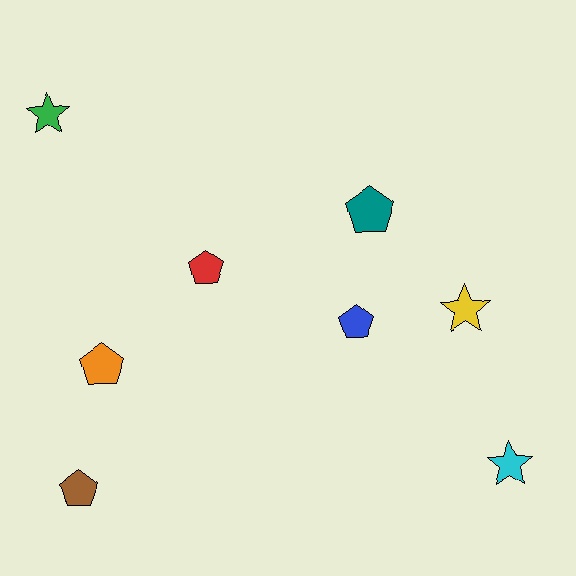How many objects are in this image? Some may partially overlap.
There are 8 objects.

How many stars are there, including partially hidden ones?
There are 3 stars.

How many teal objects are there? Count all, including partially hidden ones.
There is 1 teal object.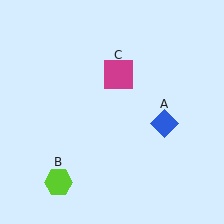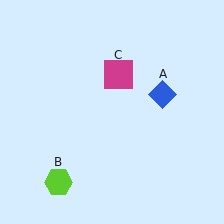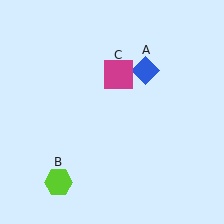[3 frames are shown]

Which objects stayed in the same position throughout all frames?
Lime hexagon (object B) and magenta square (object C) remained stationary.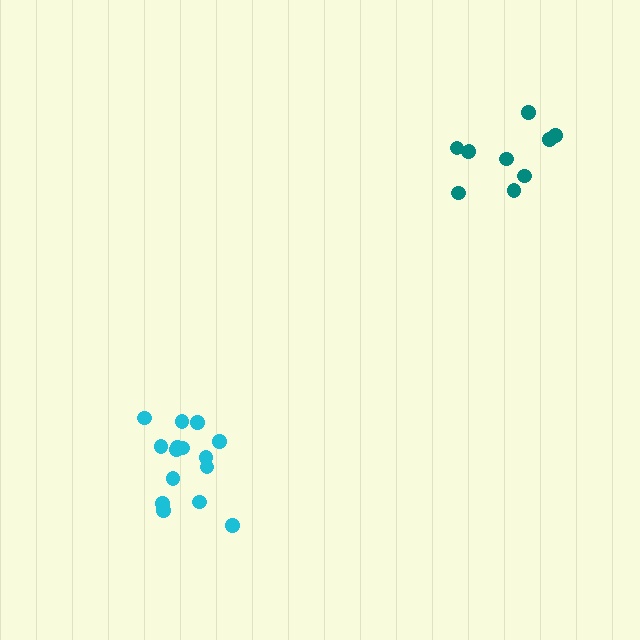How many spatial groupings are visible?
There are 2 spatial groupings.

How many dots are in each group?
Group 1: 11 dots, Group 2: 15 dots (26 total).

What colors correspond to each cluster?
The clusters are colored: teal, cyan.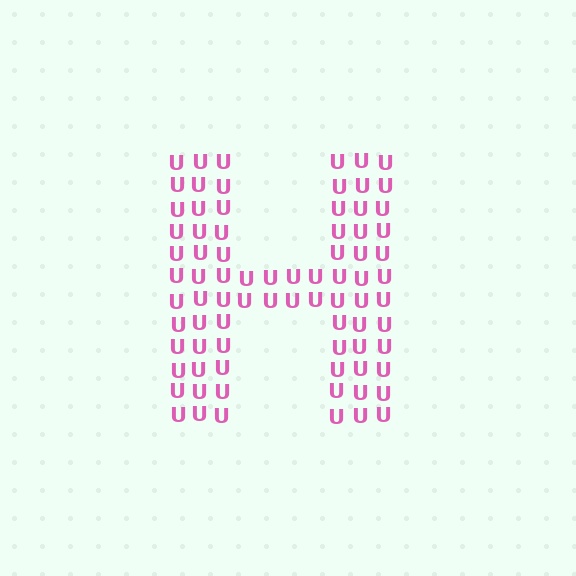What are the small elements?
The small elements are letter U's.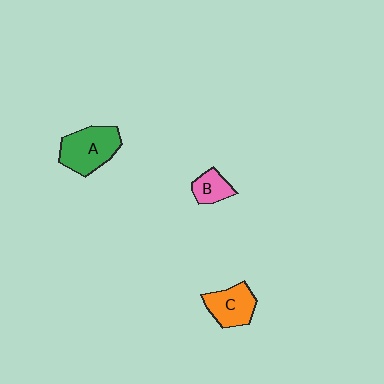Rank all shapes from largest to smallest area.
From largest to smallest: A (green), C (orange), B (pink).